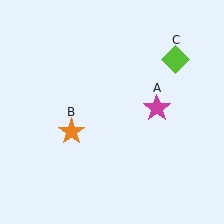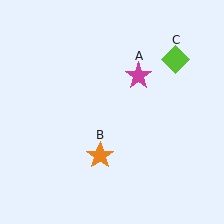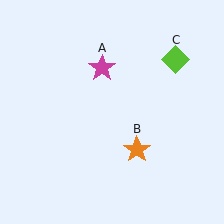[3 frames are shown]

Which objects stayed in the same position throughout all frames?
Lime diamond (object C) remained stationary.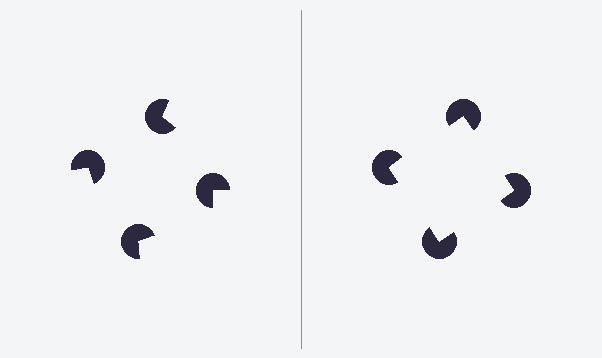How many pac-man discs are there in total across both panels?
8 — 4 on each side.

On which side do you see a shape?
An illusory square appears on the right side. On the left side the wedge cuts are rotated, so no coherent shape forms.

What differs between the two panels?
The pac-man discs are positioned identically on both sides; only the wedge orientations differ. On the right they align to a square; on the left they are misaligned.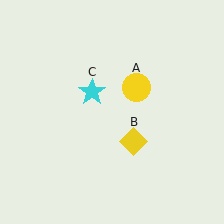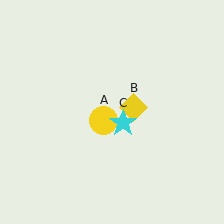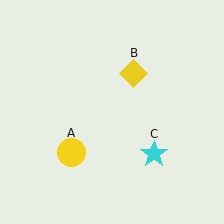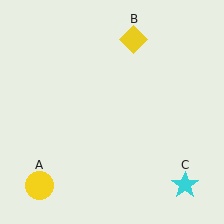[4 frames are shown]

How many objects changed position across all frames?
3 objects changed position: yellow circle (object A), yellow diamond (object B), cyan star (object C).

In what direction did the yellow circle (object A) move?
The yellow circle (object A) moved down and to the left.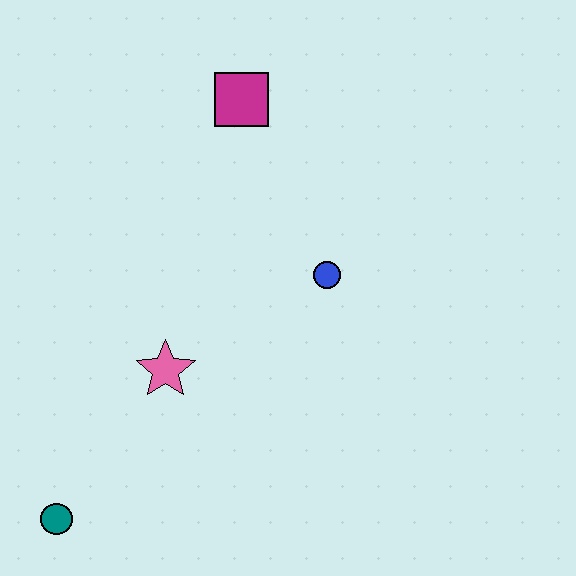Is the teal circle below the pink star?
Yes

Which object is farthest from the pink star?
The magenta square is farthest from the pink star.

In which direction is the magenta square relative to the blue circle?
The magenta square is above the blue circle.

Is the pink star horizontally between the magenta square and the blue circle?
No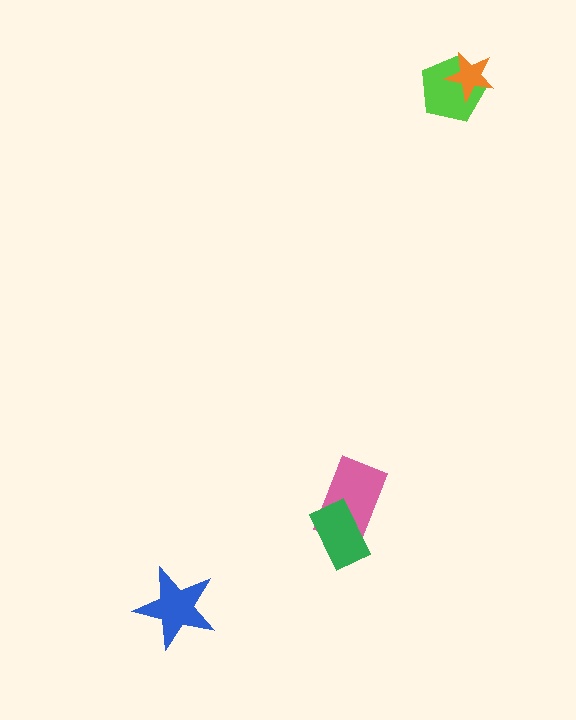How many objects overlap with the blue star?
0 objects overlap with the blue star.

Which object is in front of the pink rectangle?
The green rectangle is in front of the pink rectangle.